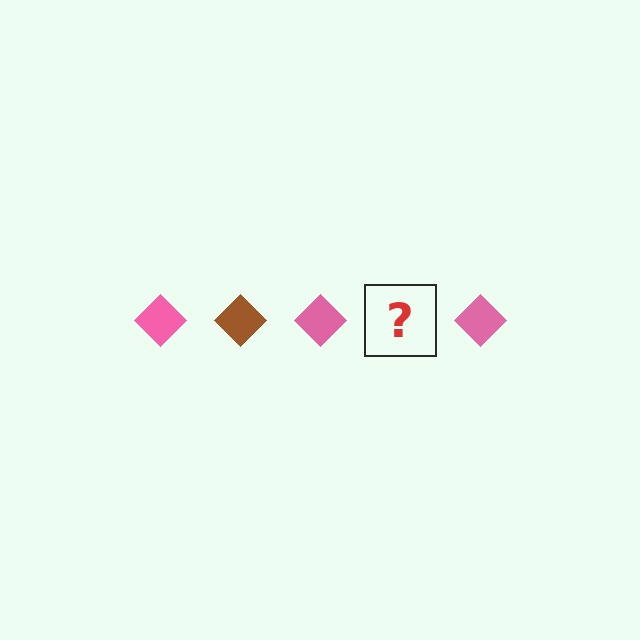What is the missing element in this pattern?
The missing element is a brown diamond.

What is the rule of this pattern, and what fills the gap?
The rule is that the pattern cycles through pink, brown diamonds. The gap should be filled with a brown diamond.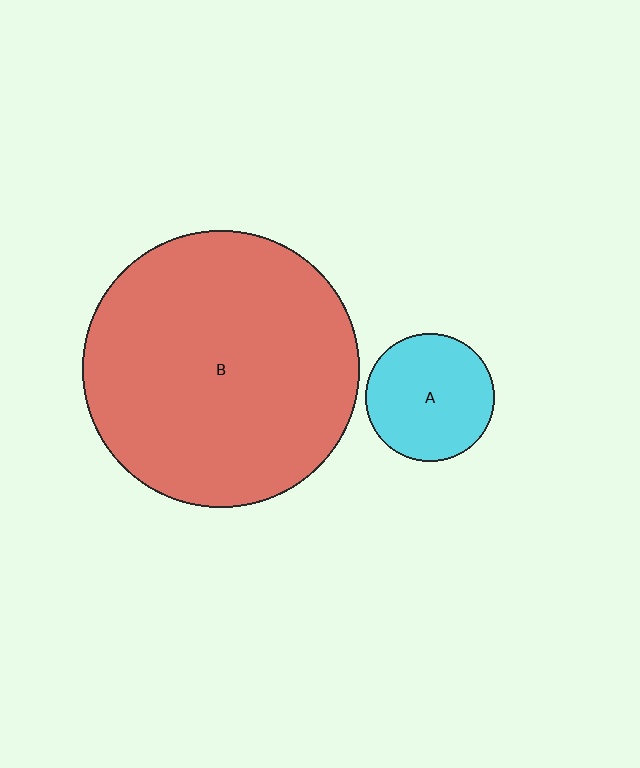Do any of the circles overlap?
No, none of the circles overlap.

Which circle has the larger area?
Circle B (red).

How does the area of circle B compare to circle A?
Approximately 4.7 times.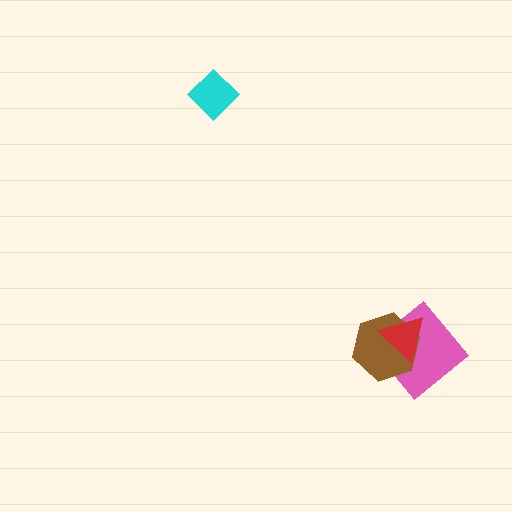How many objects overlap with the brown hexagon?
2 objects overlap with the brown hexagon.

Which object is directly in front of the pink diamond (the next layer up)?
The brown hexagon is directly in front of the pink diamond.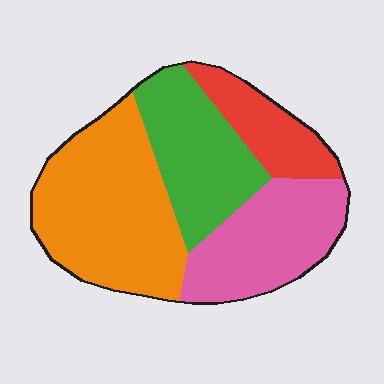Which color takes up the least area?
Red, at roughly 15%.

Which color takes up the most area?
Orange, at roughly 40%.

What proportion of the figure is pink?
Pink covers around 25% of the figure.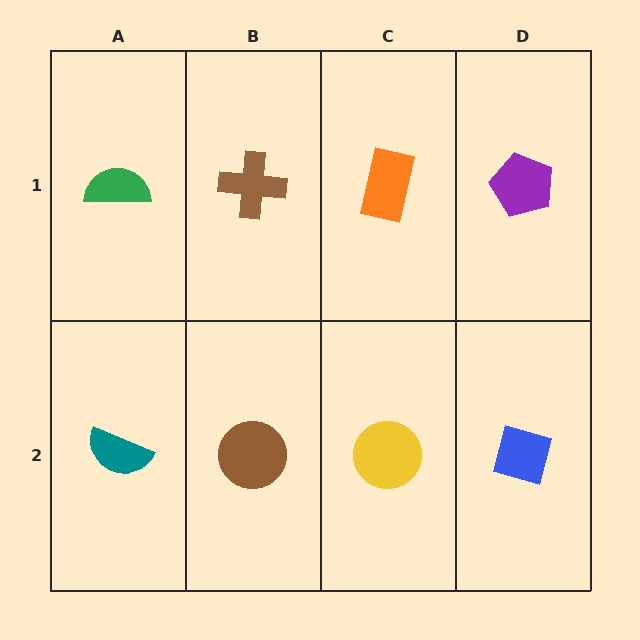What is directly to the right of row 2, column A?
A brown circle.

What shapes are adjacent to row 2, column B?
A brown cross (row 1, column B), a teal semicircle (row 2, column A), a yellow circle (row 2, column C).